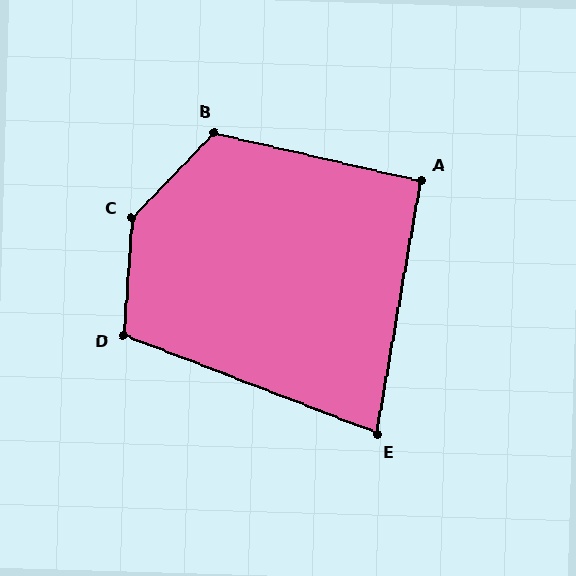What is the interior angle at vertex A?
Approximately 93 degrees (approximately right).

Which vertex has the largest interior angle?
C, at approximately 140 degrees.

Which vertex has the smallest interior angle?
E, at approximately 79 degrees.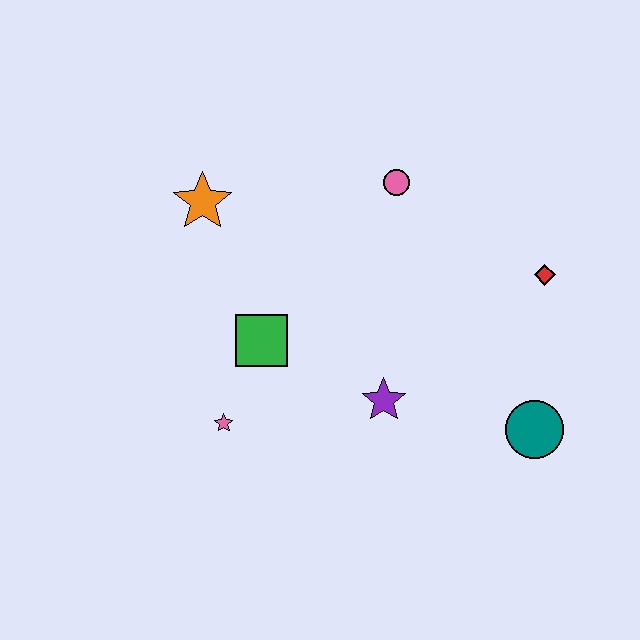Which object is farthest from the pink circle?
The pink star is farthest from the pink circle.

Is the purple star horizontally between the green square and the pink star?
No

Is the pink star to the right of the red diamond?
No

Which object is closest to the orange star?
The green square is closest to the orange star.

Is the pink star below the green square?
Yes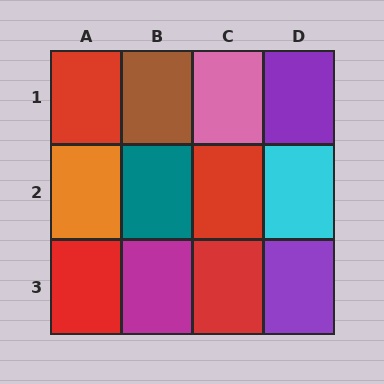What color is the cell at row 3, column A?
Red.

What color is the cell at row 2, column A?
Orange.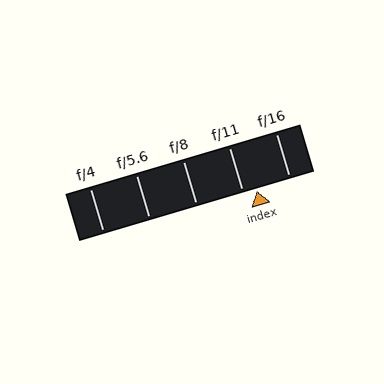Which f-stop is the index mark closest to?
The index mark is closest to f/11.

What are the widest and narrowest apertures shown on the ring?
The widest aperture shown is f/4 and the narrowest is f/16.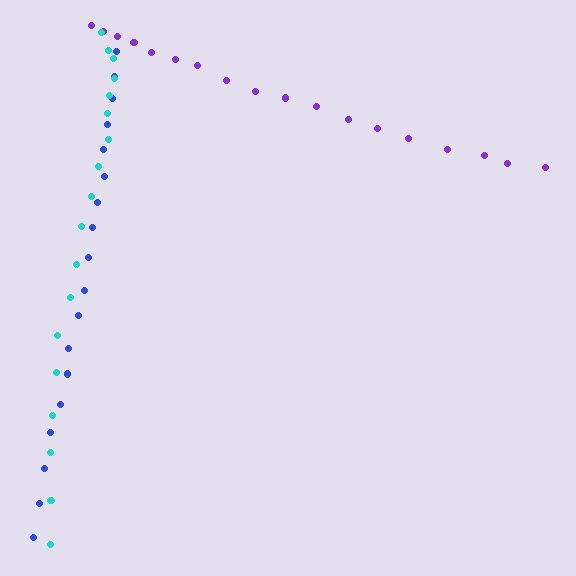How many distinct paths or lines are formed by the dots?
There are 3 distinct paths.